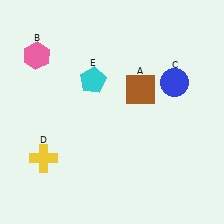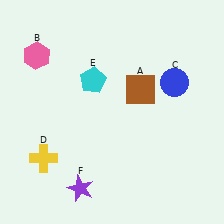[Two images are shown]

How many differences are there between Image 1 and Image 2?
There is 1 difference between the two images.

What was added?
A purple star (F) was added in Image 2.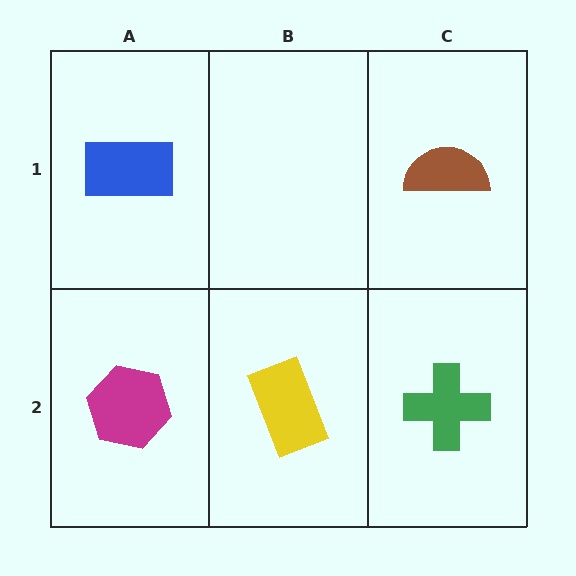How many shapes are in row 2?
3 shapes.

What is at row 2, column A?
A magenta hexagon.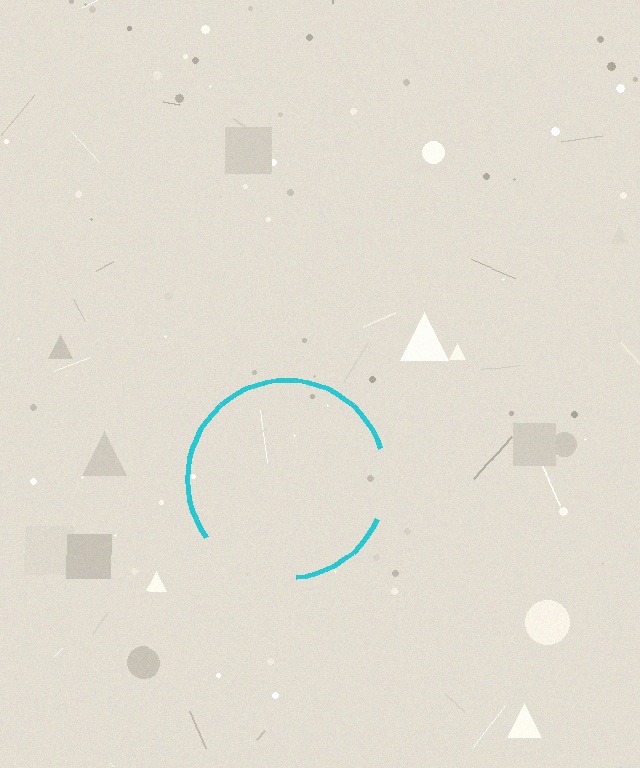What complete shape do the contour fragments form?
The contour fragments form a circle.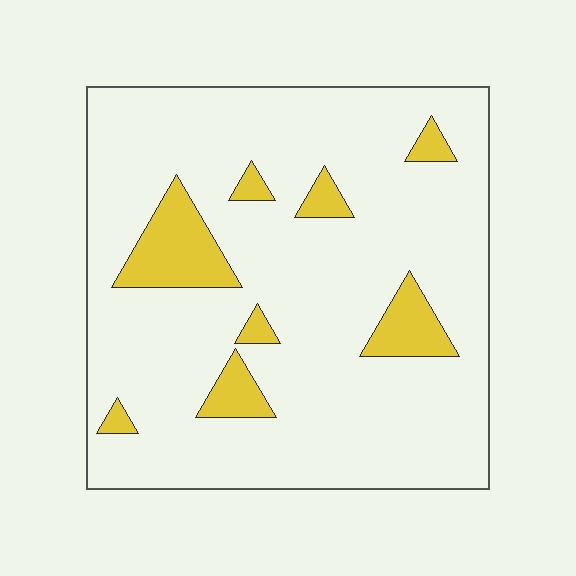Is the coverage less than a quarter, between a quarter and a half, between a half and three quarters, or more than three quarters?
Less than a quarter.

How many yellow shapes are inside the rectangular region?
8.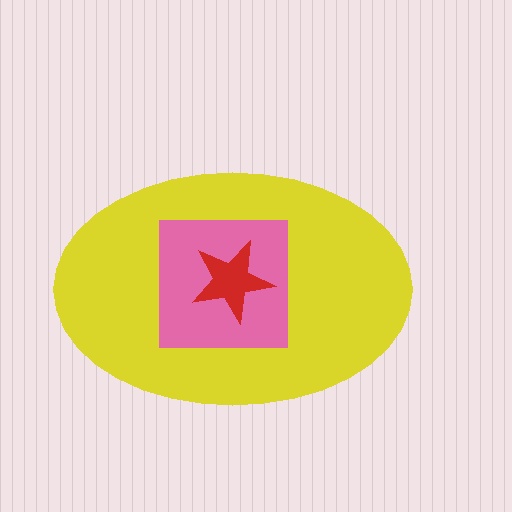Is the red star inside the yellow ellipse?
Yes.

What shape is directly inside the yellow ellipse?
The pink square.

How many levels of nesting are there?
3.